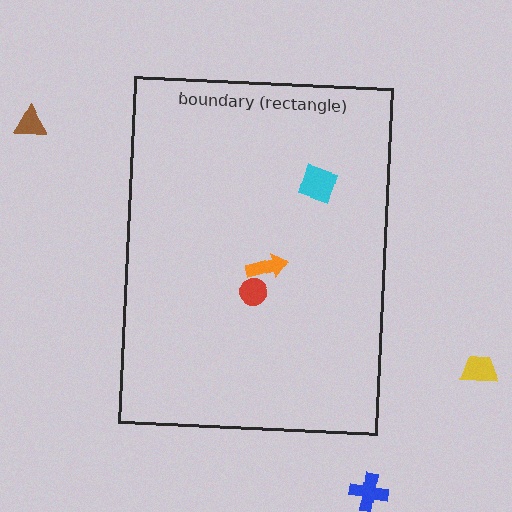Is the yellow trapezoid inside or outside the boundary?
Outside.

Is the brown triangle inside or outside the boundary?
Outside.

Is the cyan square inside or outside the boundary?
Inside.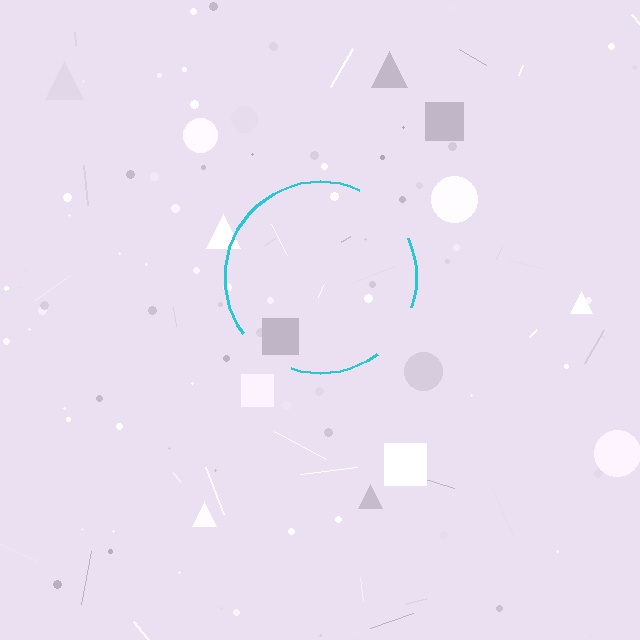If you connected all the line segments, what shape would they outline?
They would outline a circle.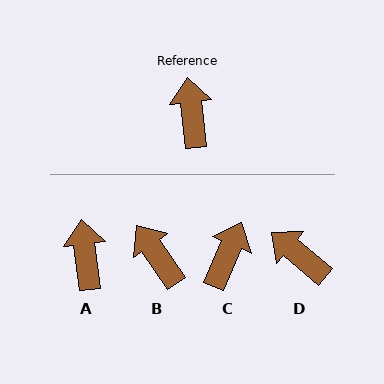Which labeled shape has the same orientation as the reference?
A.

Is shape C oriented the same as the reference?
No, it is off by about 30 degrees.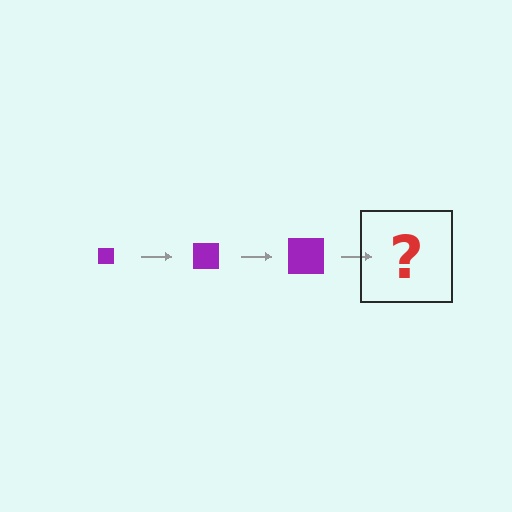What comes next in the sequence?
The next element should be a purple square, larger than the previous one.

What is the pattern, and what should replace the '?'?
The pattern is that the square gets progressively larger each step. The '?' should be a purple square, larger than the previous one.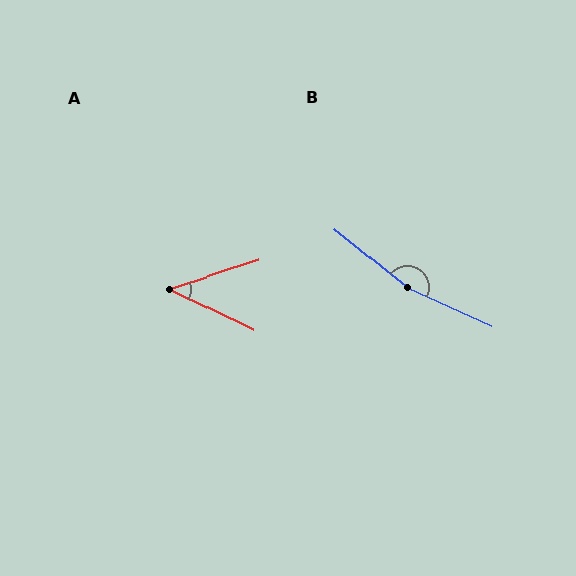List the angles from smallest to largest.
A (44°), B (166°).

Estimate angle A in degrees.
Approximately 44 degrees.